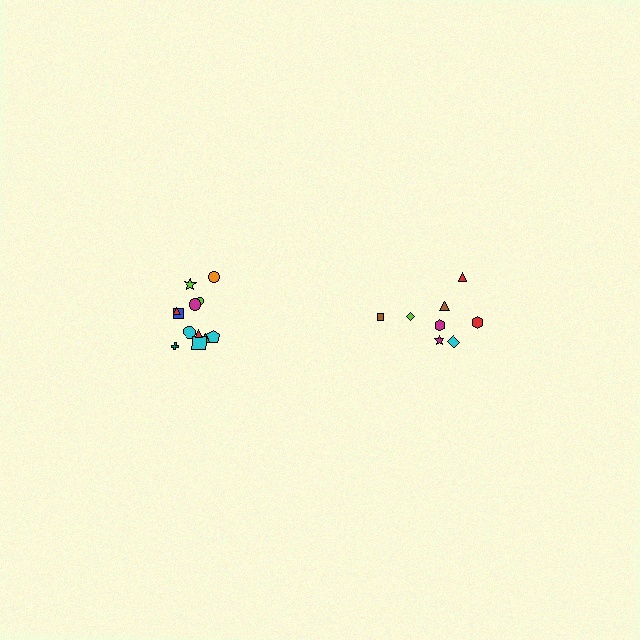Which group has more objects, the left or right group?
The left group.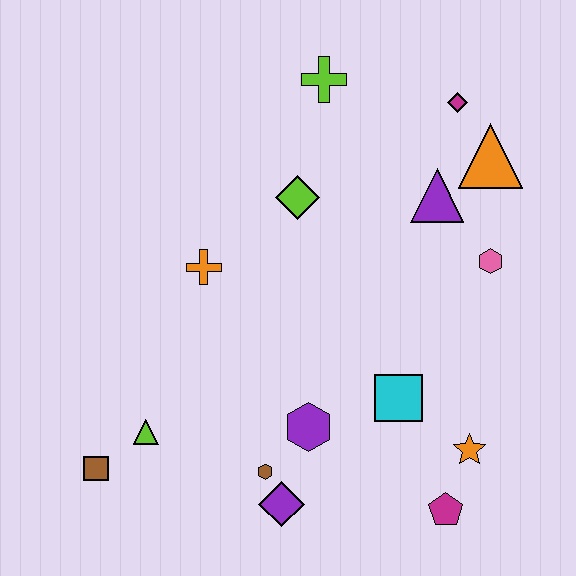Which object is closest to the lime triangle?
The brown square is closest to the lime triangle.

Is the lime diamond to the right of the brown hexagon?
Yes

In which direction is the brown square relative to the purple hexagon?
The brown square is to the left of the purple hexagon.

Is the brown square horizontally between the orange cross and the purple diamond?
No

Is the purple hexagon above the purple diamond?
Yes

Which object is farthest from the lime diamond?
The magenta pentagon is farthest from the lime diamond.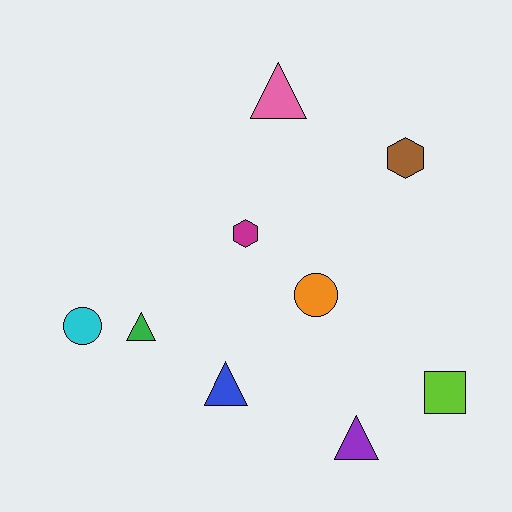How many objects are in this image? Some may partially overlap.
There are 9 objects.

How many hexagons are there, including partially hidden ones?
There are 2 hexagons.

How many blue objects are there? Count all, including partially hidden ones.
There is 1 blue object.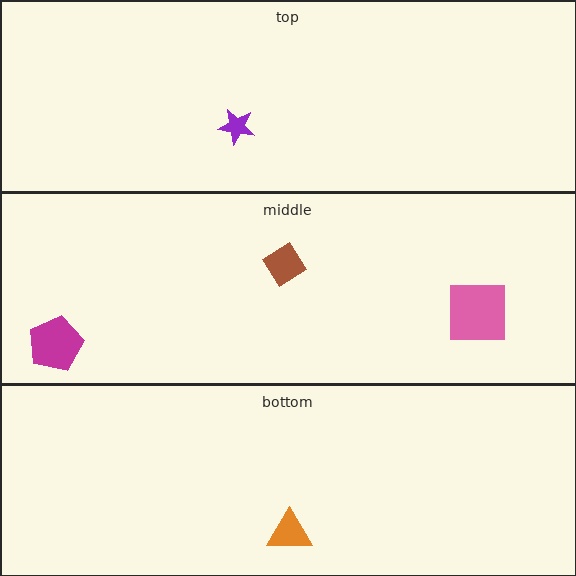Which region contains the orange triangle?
The bottom region.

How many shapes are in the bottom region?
1.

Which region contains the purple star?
The top region.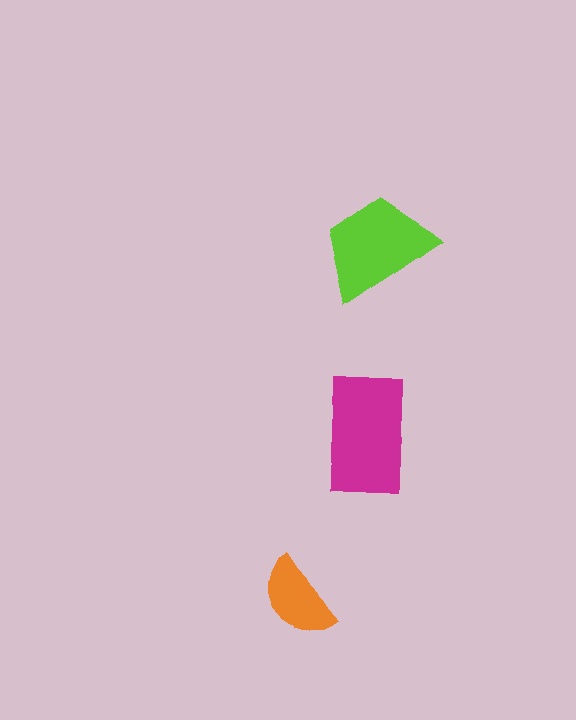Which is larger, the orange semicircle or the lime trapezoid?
The lime trapezoid.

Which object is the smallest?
The orange semicircle.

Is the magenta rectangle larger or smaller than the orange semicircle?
Larger.